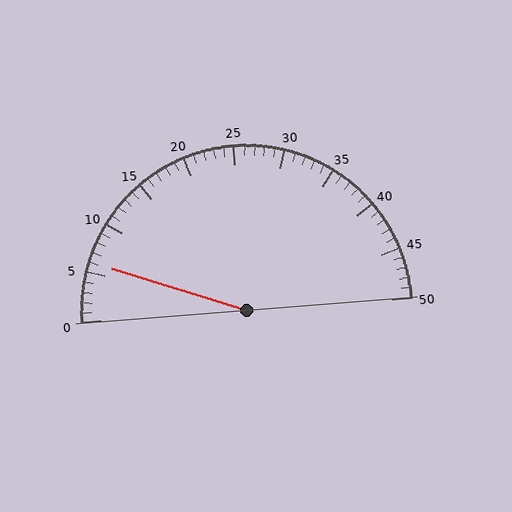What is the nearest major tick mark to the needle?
The nearest major tick mark is 5.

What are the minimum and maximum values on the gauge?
The gauge ranges from 0 to 50.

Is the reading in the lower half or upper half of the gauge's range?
The reading is in the lower half of the range (0 to 50).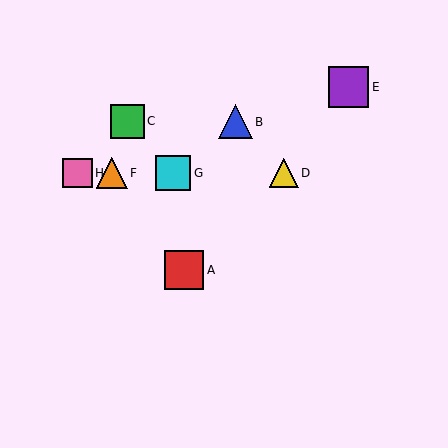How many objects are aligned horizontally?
4 objects (D, F, G, H) are aligned horizontally.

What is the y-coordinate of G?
Object G is at y≈173.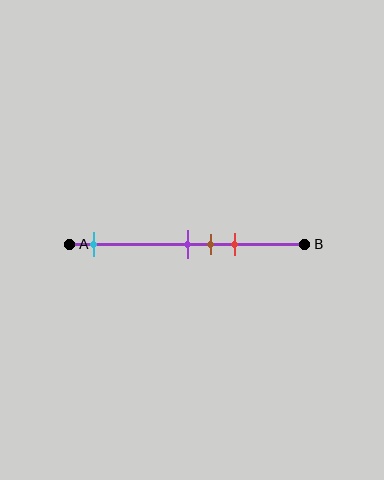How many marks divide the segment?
There are 4 marks dividing the segment.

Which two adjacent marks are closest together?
The purple and brown marks are the closest adjacent pair.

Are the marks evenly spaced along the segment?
No, the marks are not evenly spaced.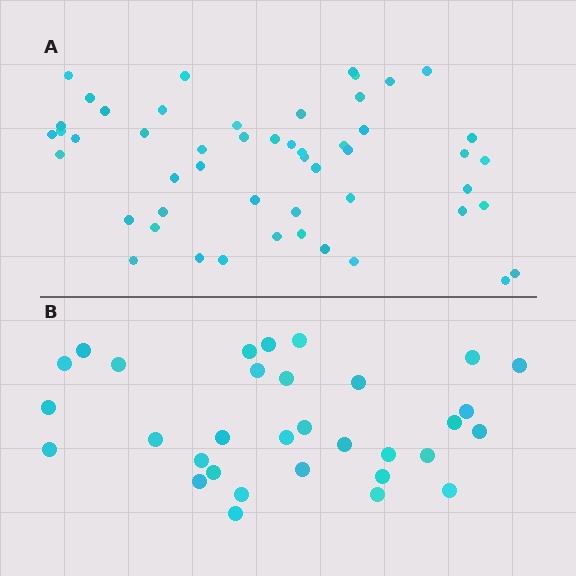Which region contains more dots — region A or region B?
Region A (the top region) has more dots.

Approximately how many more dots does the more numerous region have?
Region A has approximately 20 more dots than region B.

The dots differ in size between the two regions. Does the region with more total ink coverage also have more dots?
No. Region B has more total ink coverage because its dots are larger, but region A actually contains more individual dots. Total area can be misleading — the number of items is what matters here.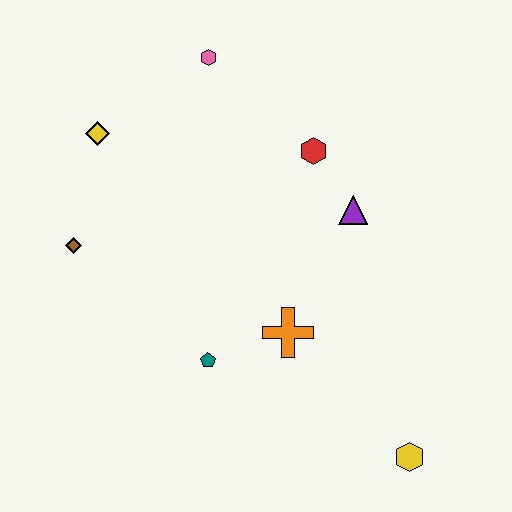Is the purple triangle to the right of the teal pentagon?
Yes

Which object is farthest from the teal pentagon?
The pink hexagon is farthest from the teal pentagon.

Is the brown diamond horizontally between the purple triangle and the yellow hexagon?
No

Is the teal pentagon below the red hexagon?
Yes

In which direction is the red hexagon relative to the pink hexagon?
The red hexagon is to the right of the pink hexagon.